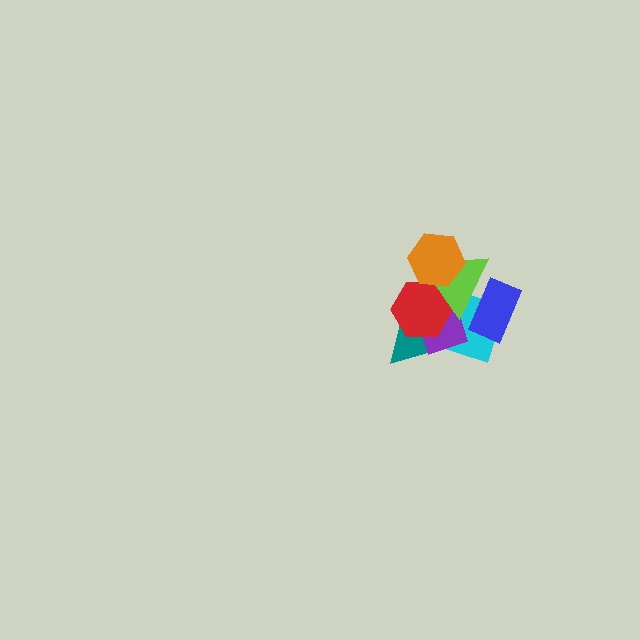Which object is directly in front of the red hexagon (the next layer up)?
The lime triangle is directly in front of the red hexagon.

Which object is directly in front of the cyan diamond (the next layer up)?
The purple rectangle is directly in front of the cyan diamond.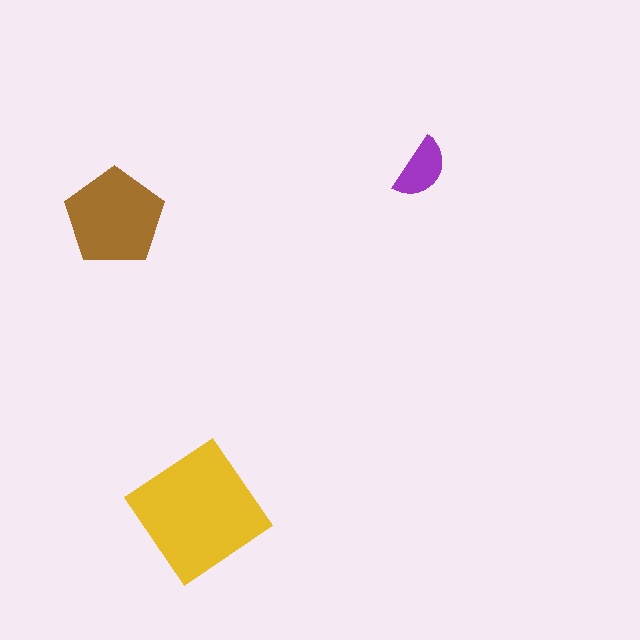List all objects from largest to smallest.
The yellow diamond, the brown pentagon, the purple semicircle.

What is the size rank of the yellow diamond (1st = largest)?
1st.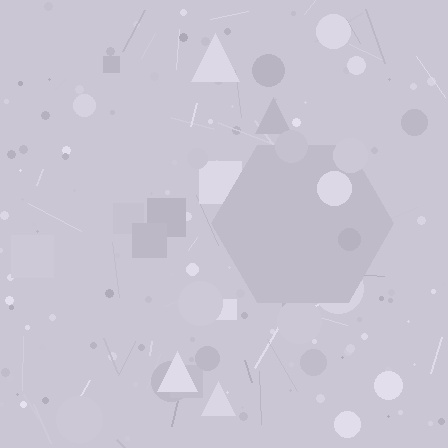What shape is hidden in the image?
A hexagon is hidden in the image.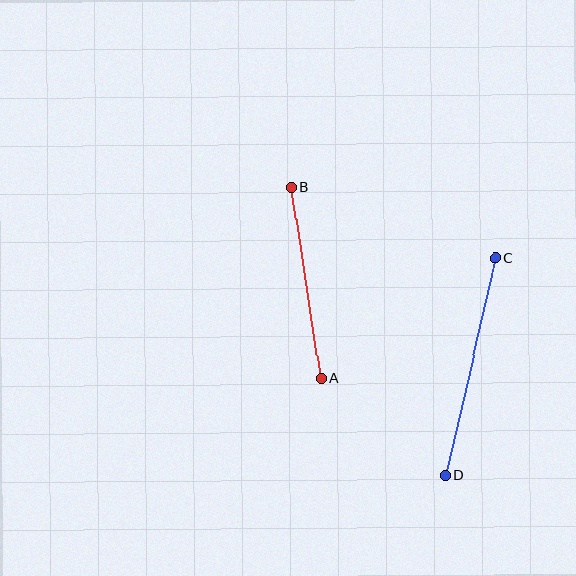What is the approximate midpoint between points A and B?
The midpoint is at approximately (306, 283) pixels.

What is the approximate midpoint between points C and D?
The midpoint is at approximately (470, 367) pixels.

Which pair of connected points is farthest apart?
Points C and D are farthest apart.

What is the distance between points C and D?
The distance is approximately 223 pixels.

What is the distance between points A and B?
The distance is approximately 193 pixels.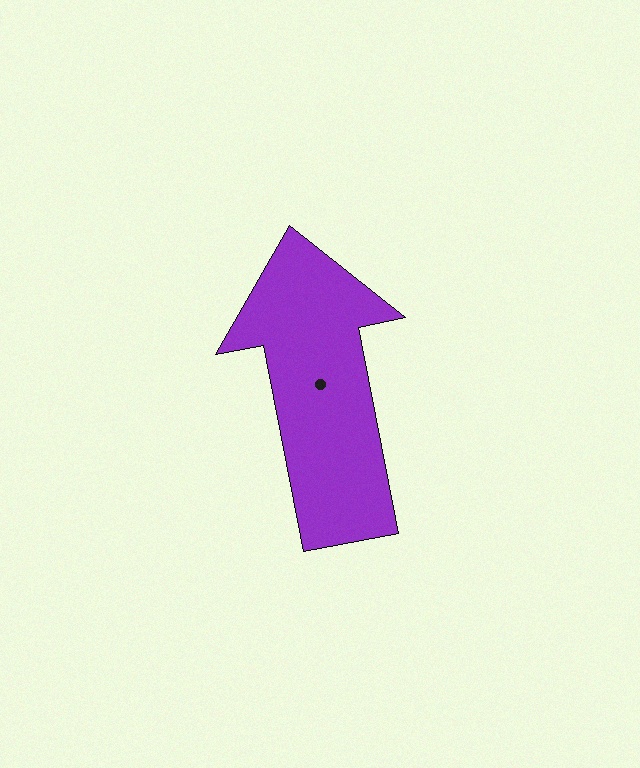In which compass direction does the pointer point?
North.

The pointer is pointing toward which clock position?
Roughly 12 o'clock.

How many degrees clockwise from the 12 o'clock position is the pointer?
Approximately 349 degrees.